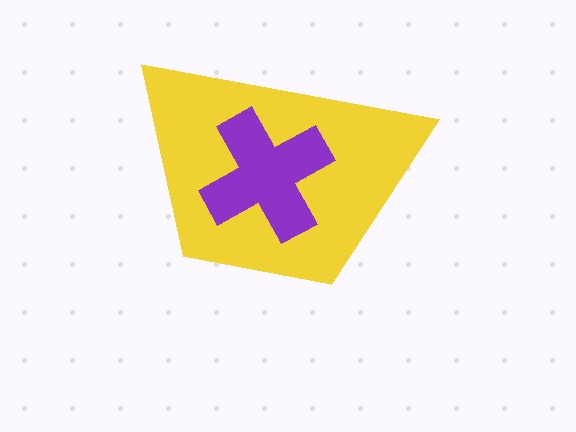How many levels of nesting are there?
2.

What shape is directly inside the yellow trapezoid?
The purple cross.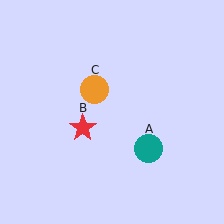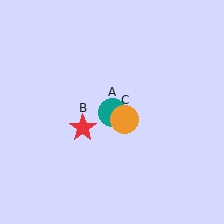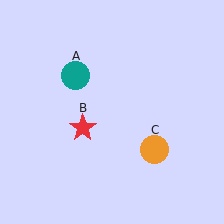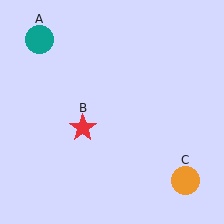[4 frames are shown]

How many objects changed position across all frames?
2 objects changed position: teal circle (object A), orange circle (object C).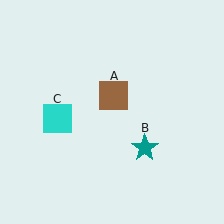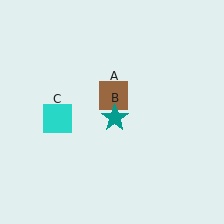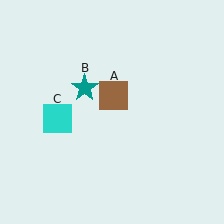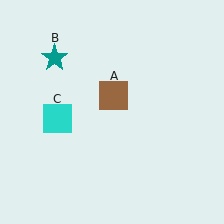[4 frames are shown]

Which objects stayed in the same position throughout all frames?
Brown square (object A) and cyan square (object C) remained stationary.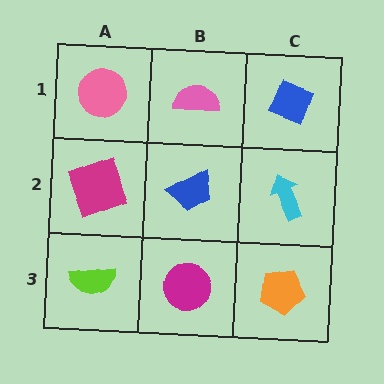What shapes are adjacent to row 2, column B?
A pink semicircle (row 1, column B), a magenta circle (row 3, column B), a magenta square (row 2, column A), a cyan arrow (row 2, column C).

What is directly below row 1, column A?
A magenta square.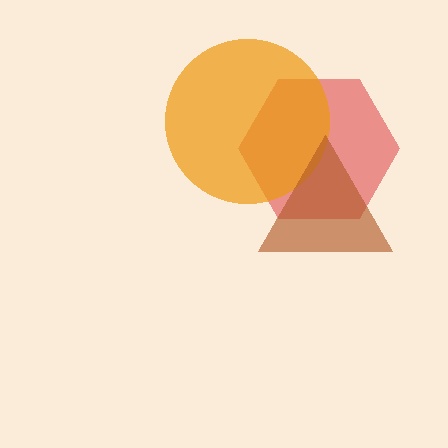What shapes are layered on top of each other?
The layered shapes are: a red hexagon, an orange circle, a brown triangle.